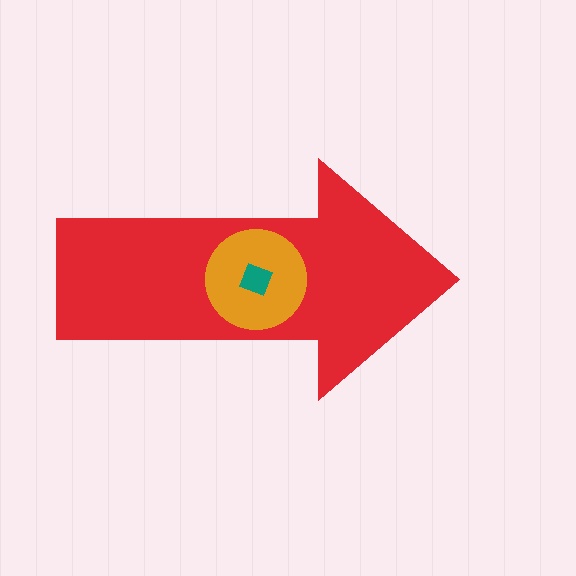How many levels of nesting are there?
3.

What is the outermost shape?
The red arrow.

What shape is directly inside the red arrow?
The orange circle.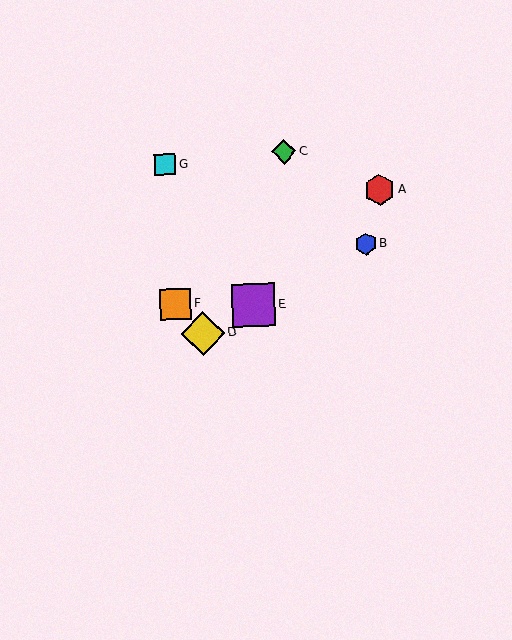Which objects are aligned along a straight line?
Objects B, D, E are aligned along a straight line.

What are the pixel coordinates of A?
Object A is at (380, 190).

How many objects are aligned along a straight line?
3 objects (B, D, E) are aligned along a straight line.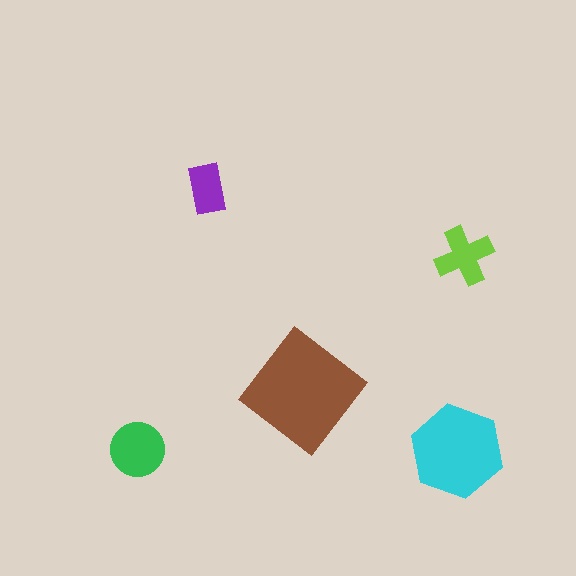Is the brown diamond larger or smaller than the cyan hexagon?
Larger.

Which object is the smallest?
The purple rectangle.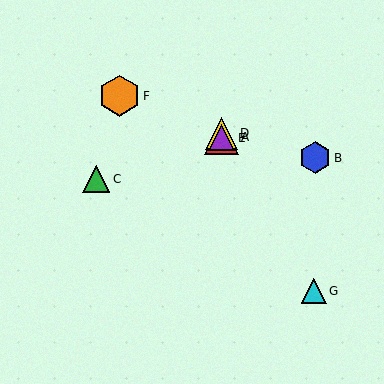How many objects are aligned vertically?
3 objects (A, D, E) are aligned vertically.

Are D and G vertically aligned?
No, D is at x≈221 and G is at x≈314.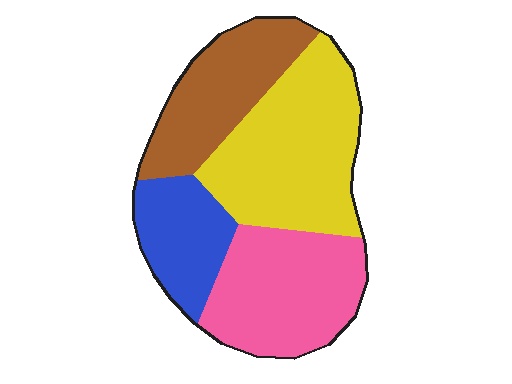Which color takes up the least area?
Blue, at roughly 15%.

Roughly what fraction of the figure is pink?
Pink covers about 30% of the figure.